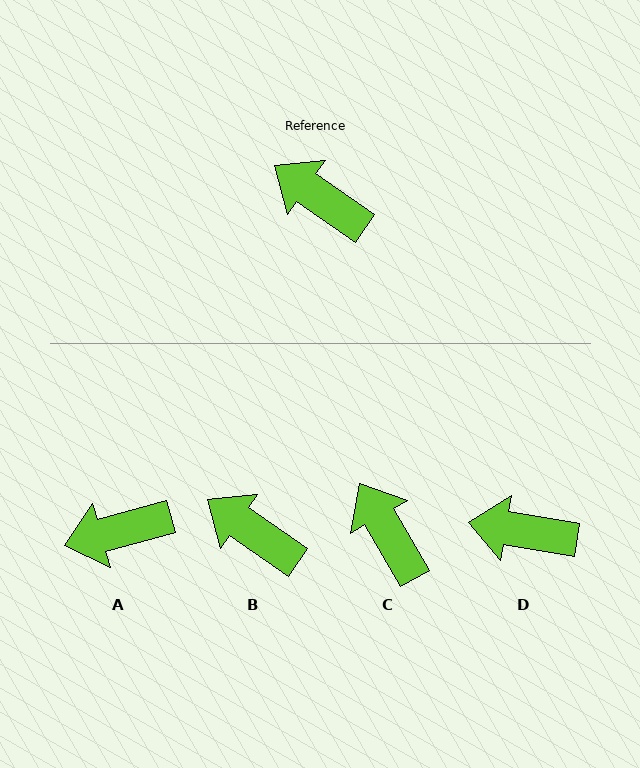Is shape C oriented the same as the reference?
No, it is off by about 25 degrees.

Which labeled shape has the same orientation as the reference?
B.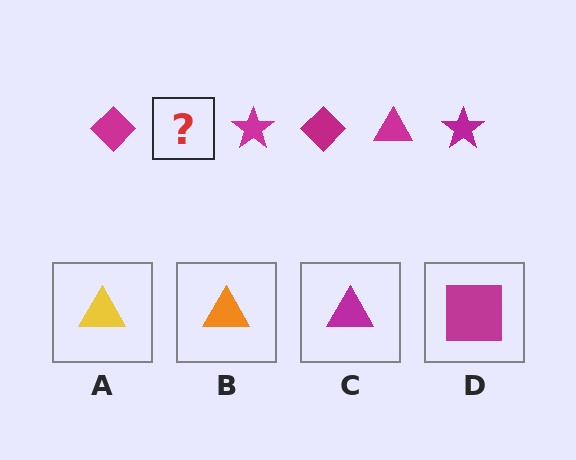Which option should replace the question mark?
Option C.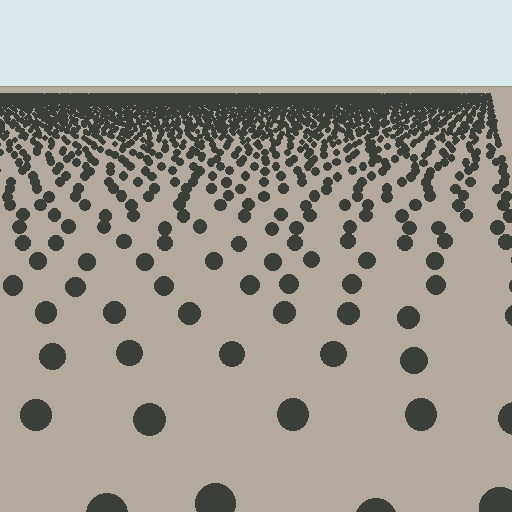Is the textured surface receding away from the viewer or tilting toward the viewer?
The surface is receding away from the viewer. Texture elements get smaller and denser toward the top.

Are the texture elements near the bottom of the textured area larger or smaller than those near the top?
Larger. Near the bottom, elements are closer to the viewer and appear at a bigger on-screen size.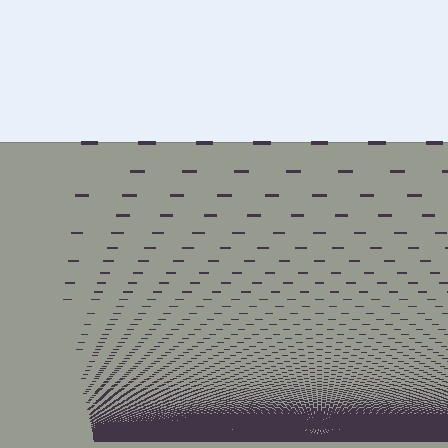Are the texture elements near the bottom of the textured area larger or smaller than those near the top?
Smaller. The gradient is inverted — elements near the bottom are smaller and denser.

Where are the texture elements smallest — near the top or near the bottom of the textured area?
Near the bottom.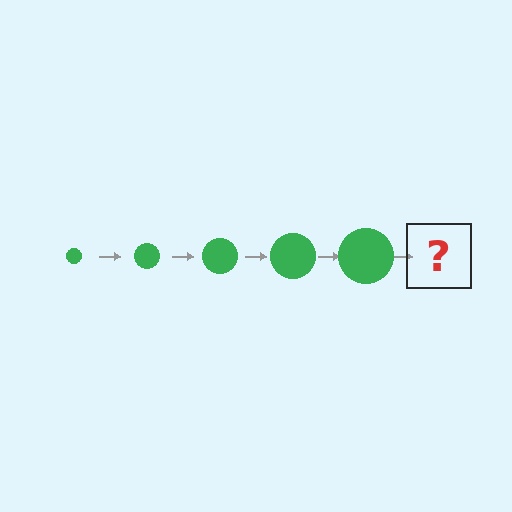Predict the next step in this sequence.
The next step is a green circle, larger than the previous one.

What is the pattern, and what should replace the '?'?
The pattern is that the circle gets progressively larger each step. The '?' should be a green circle, larger than the previous one.